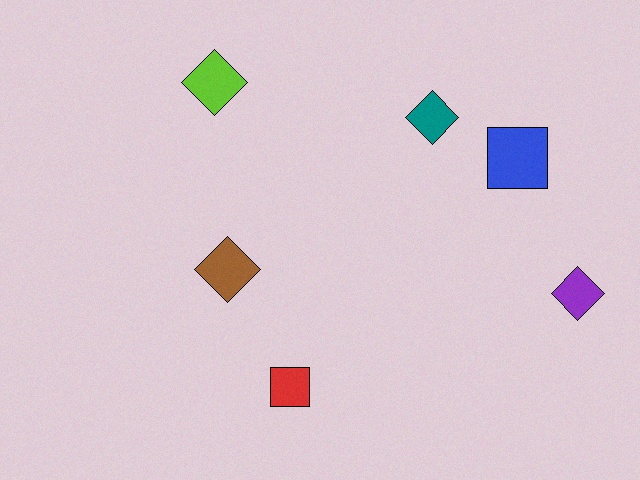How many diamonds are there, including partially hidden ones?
There are 4 diamonds.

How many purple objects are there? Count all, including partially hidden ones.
There is 1 purple object.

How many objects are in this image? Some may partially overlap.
There are 6 objects.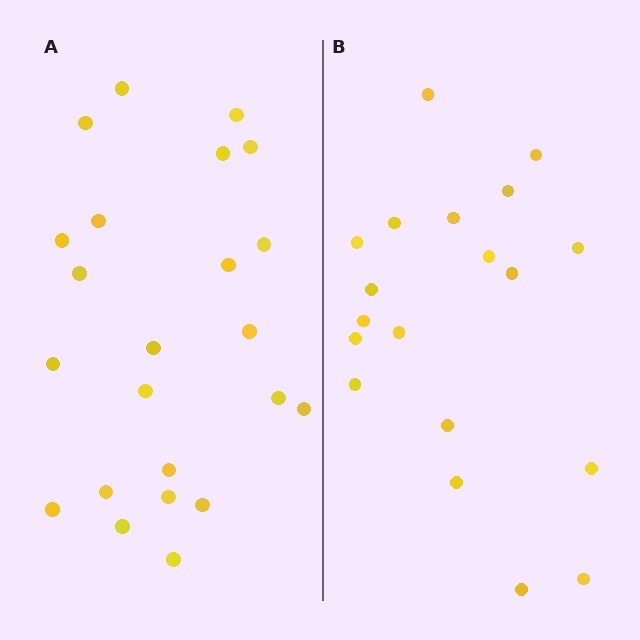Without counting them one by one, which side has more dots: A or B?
Region A (the left region) has more dots.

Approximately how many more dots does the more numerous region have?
Region A has about 4 more dots than region B.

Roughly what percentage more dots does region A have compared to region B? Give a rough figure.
About 20% more.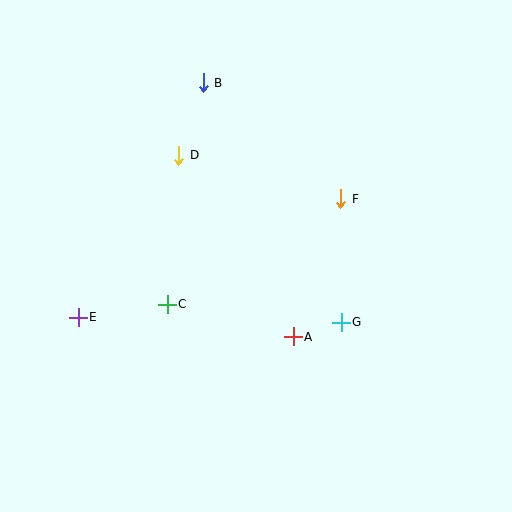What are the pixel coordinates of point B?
Point B is at (203, 83).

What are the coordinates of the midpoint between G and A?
The midpoint between G and A is at (317, 330).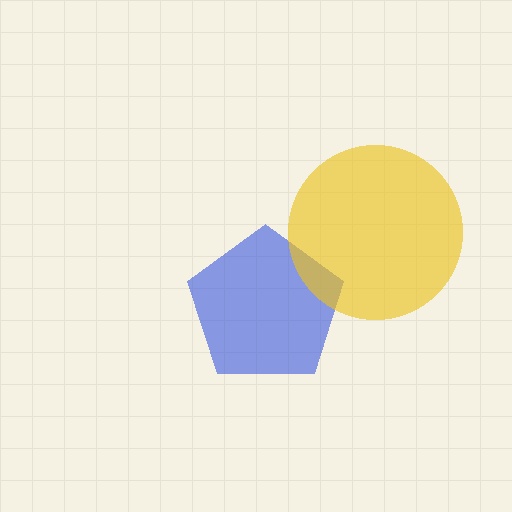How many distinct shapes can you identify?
There are 2 distinct shapes: a blue pentagon, a yellow circle.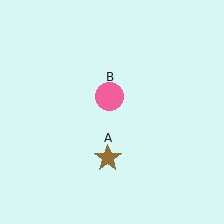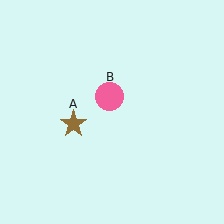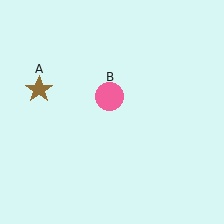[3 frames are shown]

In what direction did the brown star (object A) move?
The brown star (object A) moved up and to the left.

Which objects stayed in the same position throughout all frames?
Pink circle (object B) remained stationary.